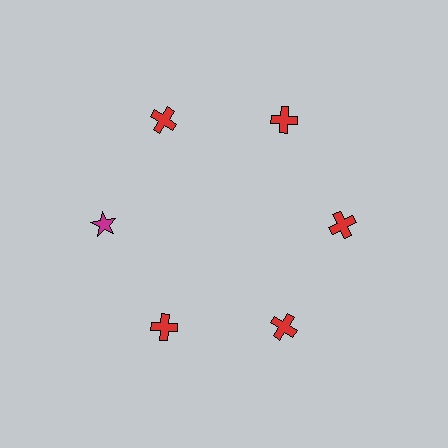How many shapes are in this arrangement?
There are 6 shapes arranged in a ring pattern.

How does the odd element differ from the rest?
It differs in both color (magenta instead of red) and shape (star instead of cross).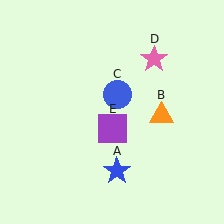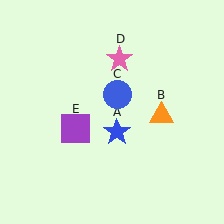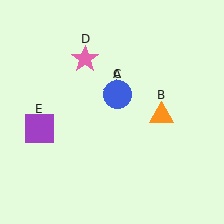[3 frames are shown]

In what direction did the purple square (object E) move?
The purple square (object E) moved left.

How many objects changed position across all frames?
3 objects changed position: blue star (object A), pink star (object D), purple square (object E).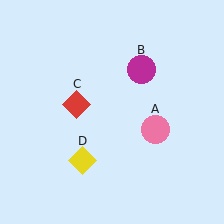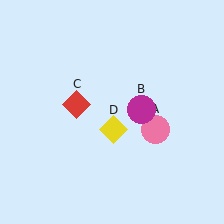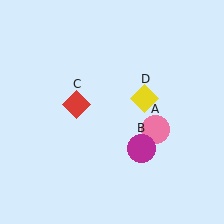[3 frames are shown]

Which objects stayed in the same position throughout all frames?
Pink circle (object A) and red diamond (object C) remained stationary.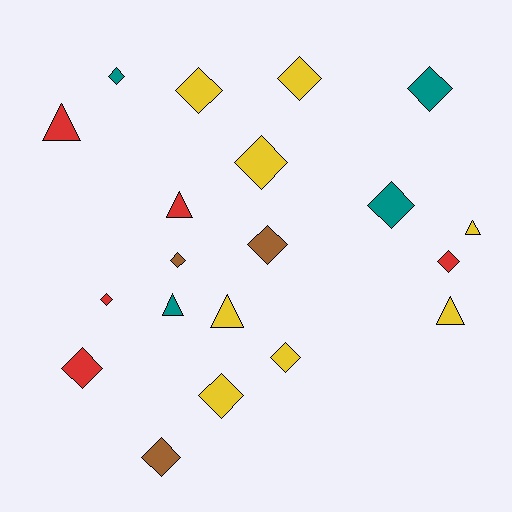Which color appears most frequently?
Yellow, with 8 objects.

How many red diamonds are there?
There are 3 red diamonds.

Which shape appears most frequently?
Diamond, with 14 objects.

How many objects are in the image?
There are 20 objects.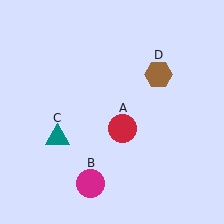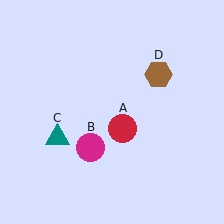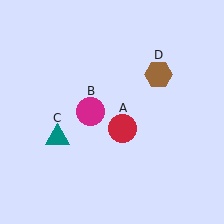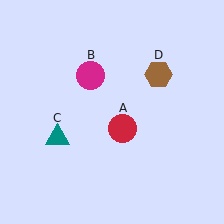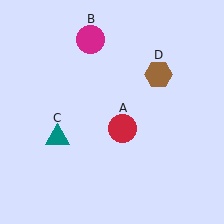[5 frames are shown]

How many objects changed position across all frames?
1 object changed position: magenta circle (object B).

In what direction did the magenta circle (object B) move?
The magenta circle (object B) moved up.